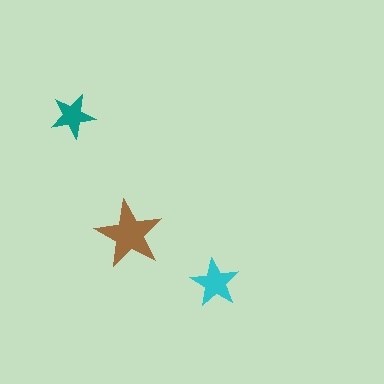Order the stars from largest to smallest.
the brown one, the cyan one, the teal one.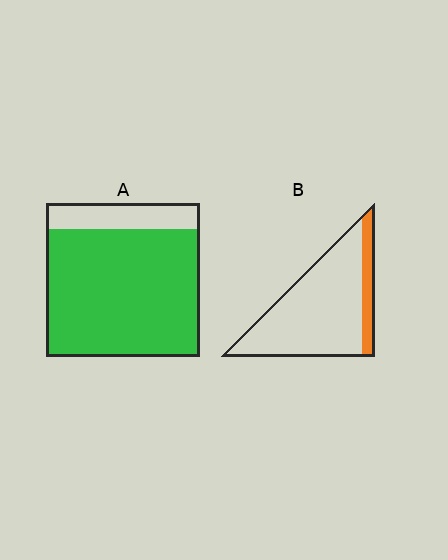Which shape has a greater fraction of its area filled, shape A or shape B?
Shape A.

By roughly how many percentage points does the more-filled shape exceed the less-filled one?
By roughly 65 percentage points (A over B).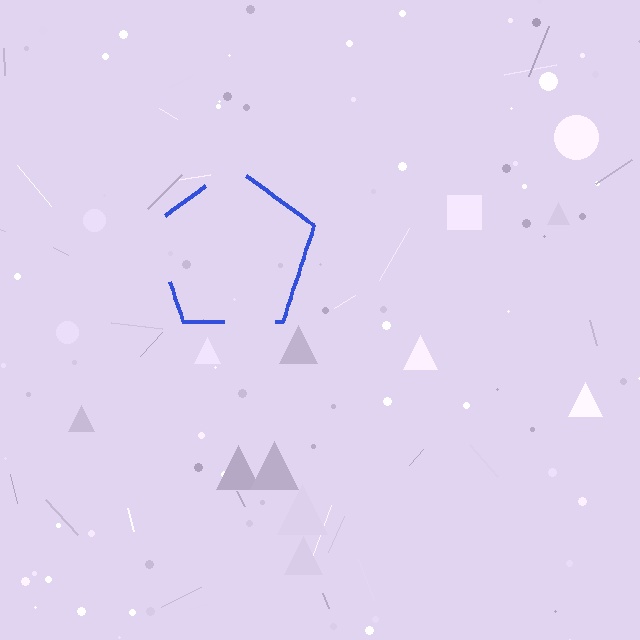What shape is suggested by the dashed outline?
The dashed outline suggests a pentagon.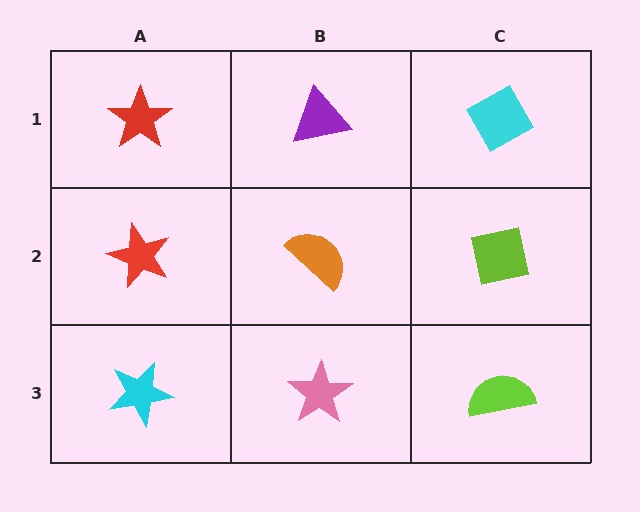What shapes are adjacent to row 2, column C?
A cyan diamond (row 1, column C), a lime semicircle (row 3, column C), an orange semicircle (row 2, column B).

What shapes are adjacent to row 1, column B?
An orange semicircle (row 2, column B), a red star (row 1, column A), a cyan diamond (row 1, column C).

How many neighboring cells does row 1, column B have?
3.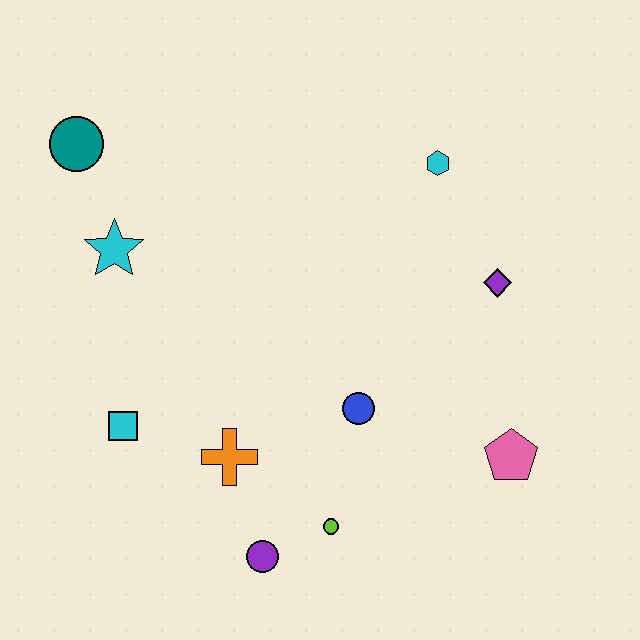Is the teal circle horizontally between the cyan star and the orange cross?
No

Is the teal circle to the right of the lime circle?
No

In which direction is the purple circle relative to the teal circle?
The purple circle is below the teal circle.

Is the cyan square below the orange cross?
No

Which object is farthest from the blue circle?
The teal circle is farthest from the blue circle.